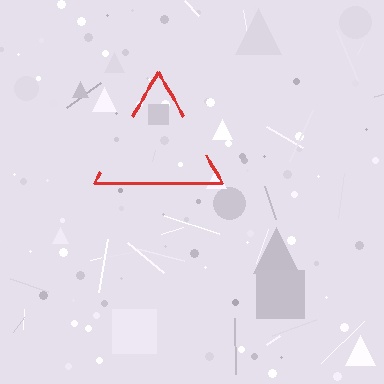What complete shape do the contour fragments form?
The contour fragments form a triangle.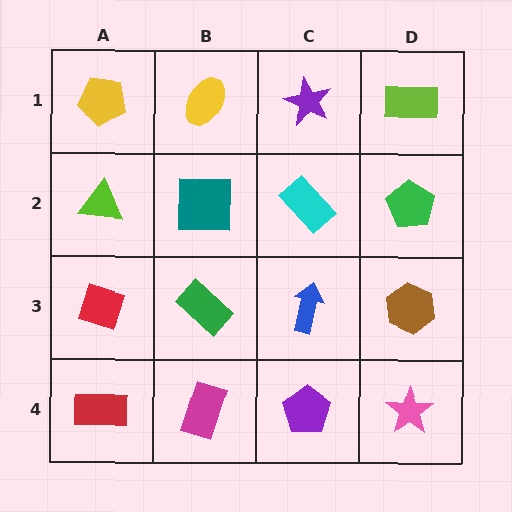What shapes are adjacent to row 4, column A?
A red diamond (row 3, column A), a magenta rectangle (row 4, column B).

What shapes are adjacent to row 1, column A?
A lime triangle (row 2, column A), a yellow ellipse (row 1, column B).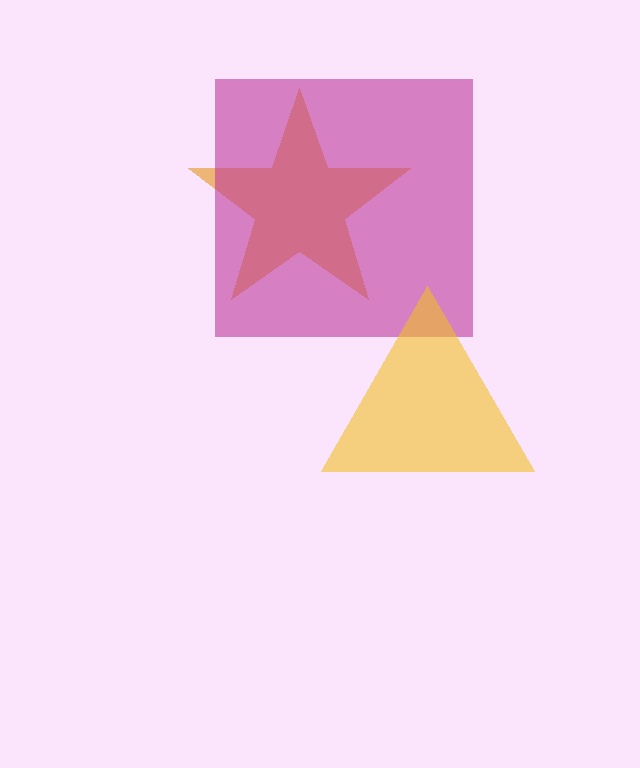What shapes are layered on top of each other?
The layered shapes are: an orange star, a magenta square, a yellow triangle.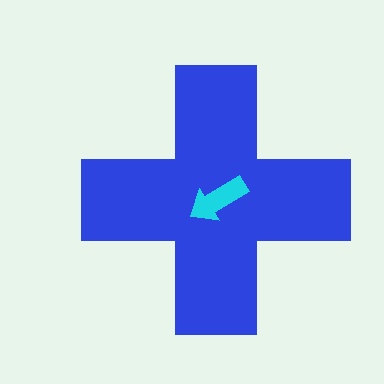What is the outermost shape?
The blue cross.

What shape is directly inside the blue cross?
The cyan arrow.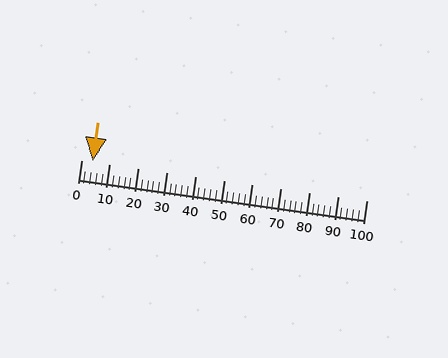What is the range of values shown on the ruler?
The ruler shows values from 0 to 100.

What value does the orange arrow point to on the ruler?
The orange arrow points to approximately 4.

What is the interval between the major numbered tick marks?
The major tick marks are spaced 10 units apart.